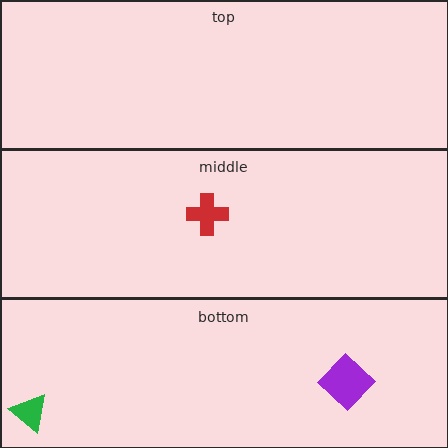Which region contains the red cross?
The middle region.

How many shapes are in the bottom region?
2.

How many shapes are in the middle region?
1.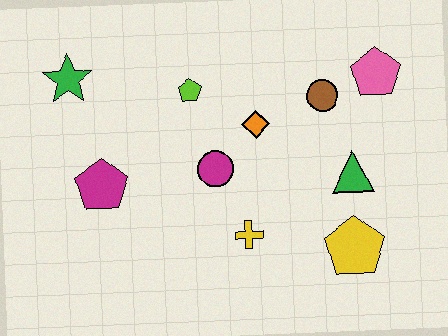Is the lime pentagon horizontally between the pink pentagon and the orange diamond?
No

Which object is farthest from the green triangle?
The green star is farthest from the green triangle.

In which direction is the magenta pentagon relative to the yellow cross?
The magenta pentagon is to the left of the yellow cross.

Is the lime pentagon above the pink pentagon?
No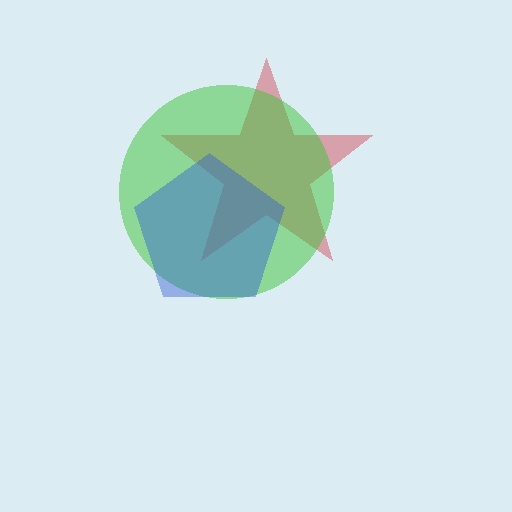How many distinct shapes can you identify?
There are 3 distinct shapes: a red star, a green circle, a blue pentagon.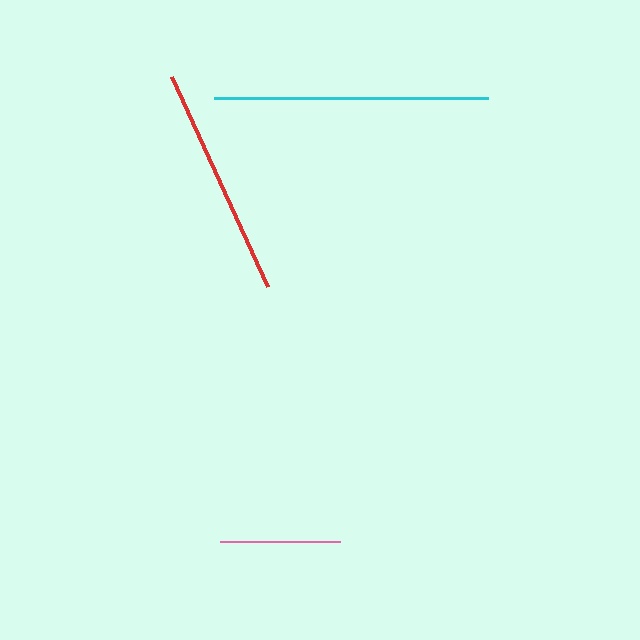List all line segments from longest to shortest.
From longest to shortest: cyan, red, pink.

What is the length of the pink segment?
The pink segment is approximately 120 pixels long.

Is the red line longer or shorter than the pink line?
The red line is longer than the pink line.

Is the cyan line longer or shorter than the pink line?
The cyan line is longer than the pink line.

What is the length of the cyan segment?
The cyan segment is approximately 274 pixels long.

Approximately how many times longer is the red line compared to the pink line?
The red line is approximately 1.9 times the length of the pink line.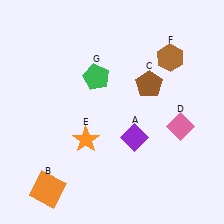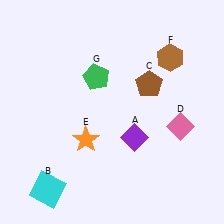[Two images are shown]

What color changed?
The square (B) changed from orange in Image 1 to cyan in Image 2.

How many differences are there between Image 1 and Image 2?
There is 1 difference between the two images.